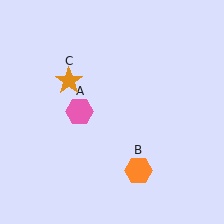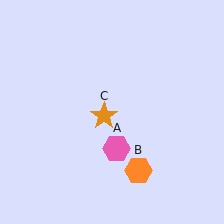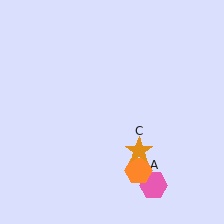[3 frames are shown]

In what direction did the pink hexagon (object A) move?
The pink hexagon (object A) moved down and to the right.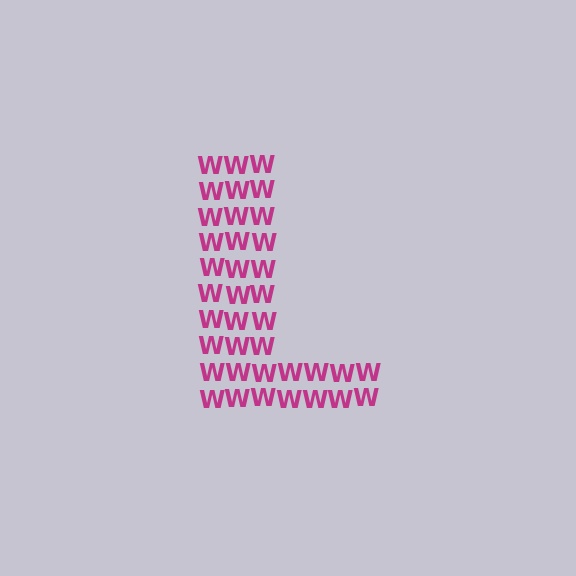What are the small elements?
The small elements are letter W's.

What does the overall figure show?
The overall figure shows the letter L.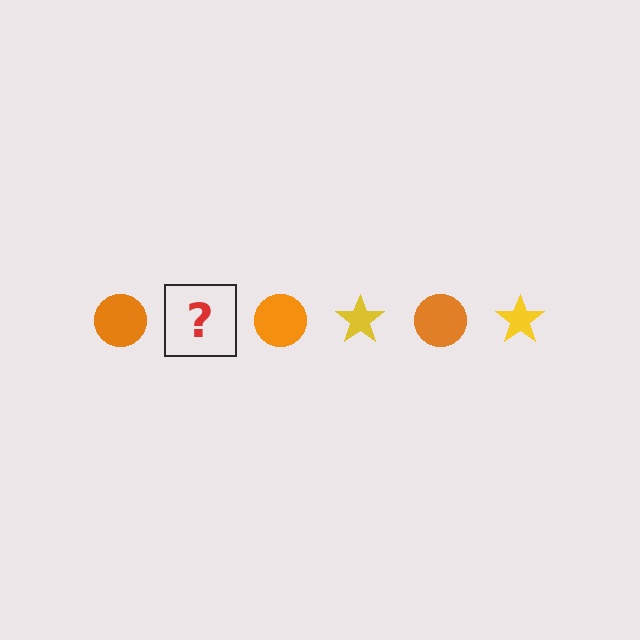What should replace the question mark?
The question mark should be replaced with a yellow star.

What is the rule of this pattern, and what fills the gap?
The rule is that the pattern alternates between orange circle and yellow star. The gap should be filled with a yellow star.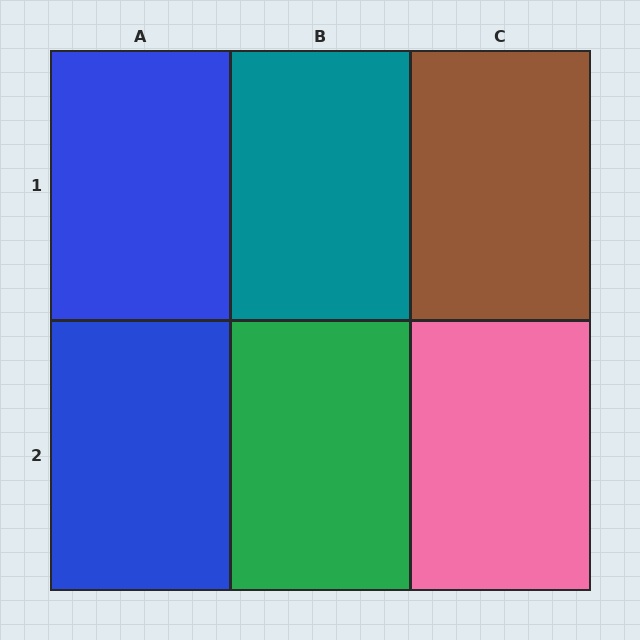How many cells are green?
1 cell is green.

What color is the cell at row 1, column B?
Teal.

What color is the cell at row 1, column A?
Blue.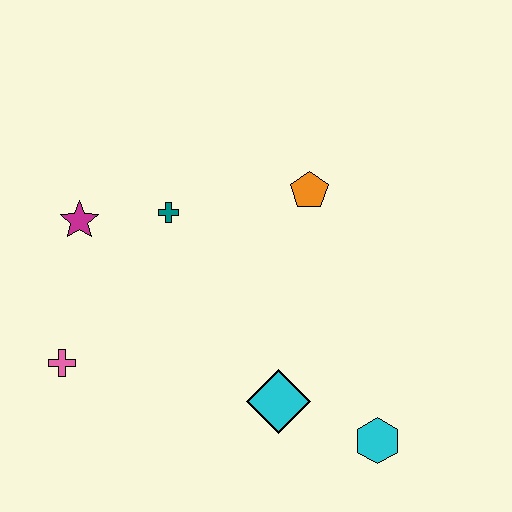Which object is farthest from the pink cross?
The cyan hexagon is farthest from the pink cross.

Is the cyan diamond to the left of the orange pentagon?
Yes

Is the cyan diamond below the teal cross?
Yes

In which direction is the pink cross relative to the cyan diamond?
The pink cross is to the left of the cyan diamond.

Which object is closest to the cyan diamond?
The cyan hexagon is closest to the cyan diamond.